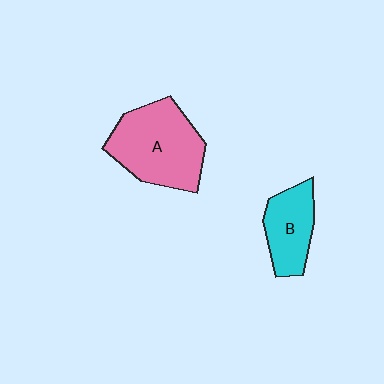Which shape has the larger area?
Shape A (pink).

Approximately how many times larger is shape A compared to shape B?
Approximately 1.7 times.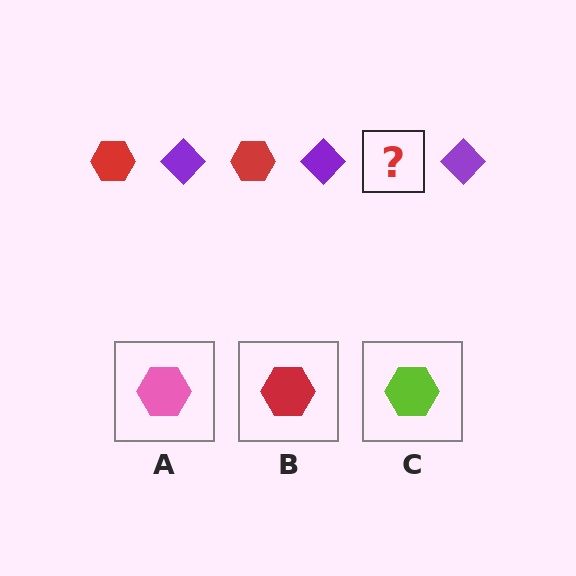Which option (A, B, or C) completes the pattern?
B.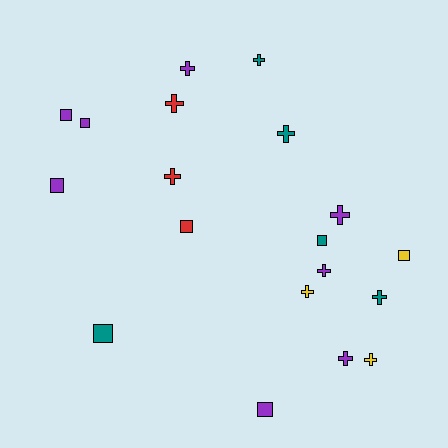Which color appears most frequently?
Purple, with 8 objects.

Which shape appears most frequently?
Cross, with 11 objects.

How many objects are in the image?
There are 19 objects.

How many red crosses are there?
There are 2 red crosses.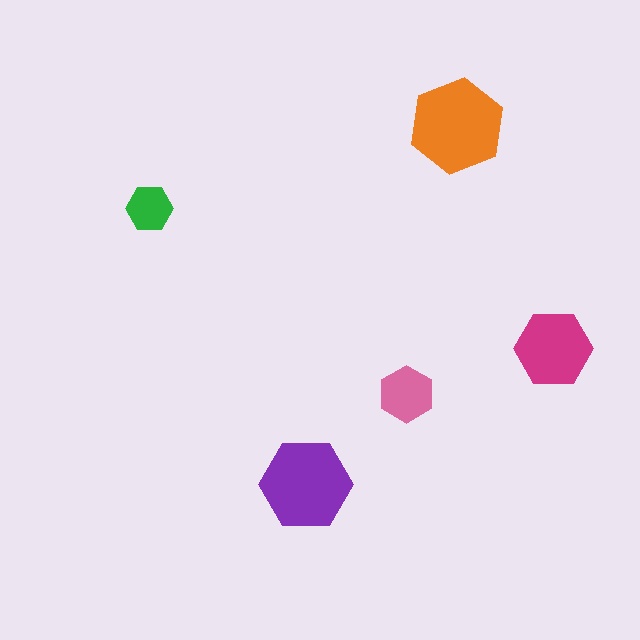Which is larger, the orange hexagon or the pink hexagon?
The orange one.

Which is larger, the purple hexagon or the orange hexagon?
The orange one.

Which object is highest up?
The orange hexagon is topmost.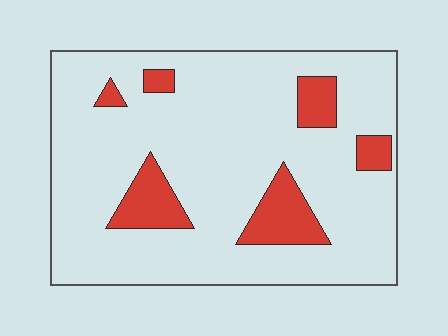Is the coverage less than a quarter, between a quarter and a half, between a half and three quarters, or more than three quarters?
Less than a quarter.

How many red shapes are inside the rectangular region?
6.